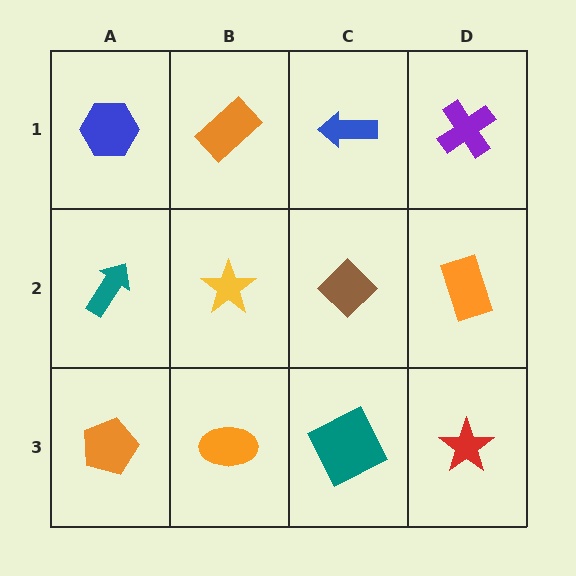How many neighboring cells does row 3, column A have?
2.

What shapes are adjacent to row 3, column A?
A teal arrow (row 2, column A), an orange ellipse (row 3, column B).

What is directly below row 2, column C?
A teal square.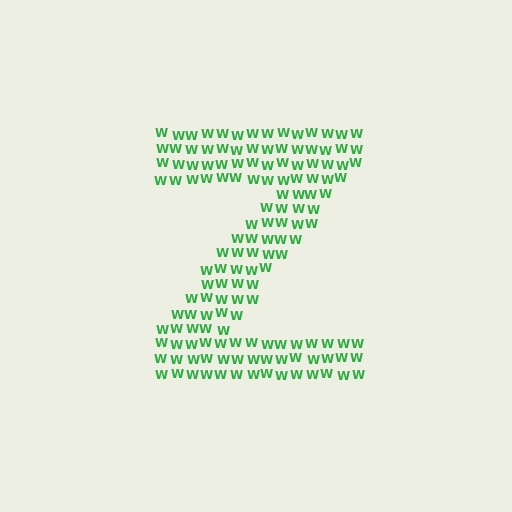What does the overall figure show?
The overall figure shows the letter Z.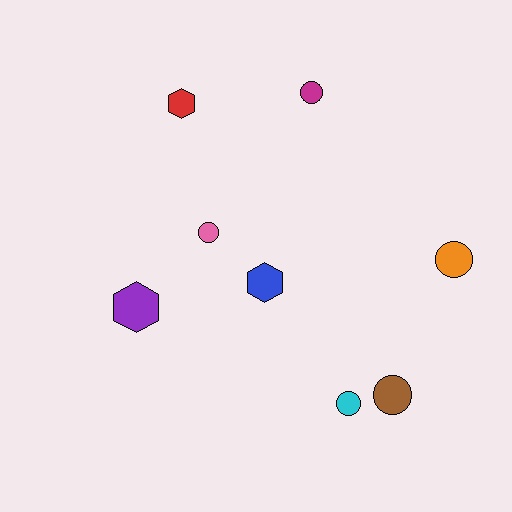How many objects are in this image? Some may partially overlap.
There are 8 objects.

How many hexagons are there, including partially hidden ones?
There are 3 hexagons.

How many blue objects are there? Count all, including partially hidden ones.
There is 1 blue object.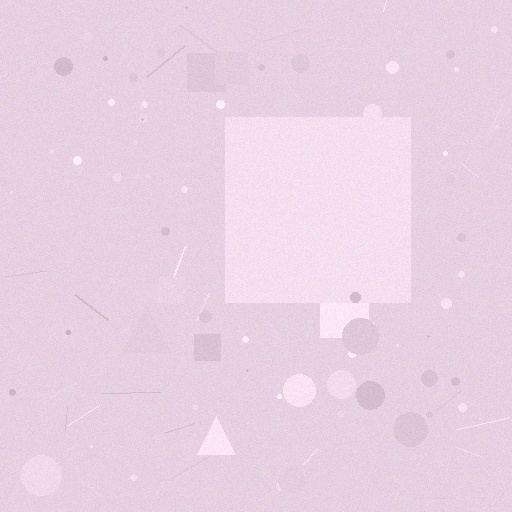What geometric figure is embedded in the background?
A square is embedded in the background.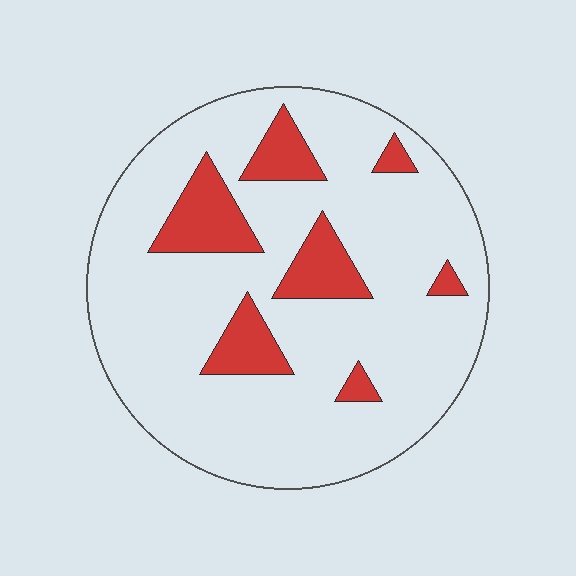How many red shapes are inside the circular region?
7.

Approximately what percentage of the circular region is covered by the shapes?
Approximately 15%.